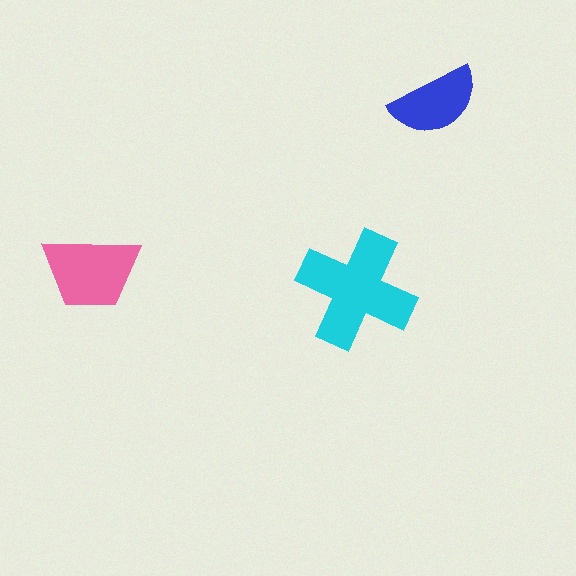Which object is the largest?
The cyan cross.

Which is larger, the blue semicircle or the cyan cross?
The cyan cross.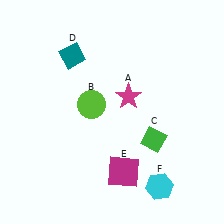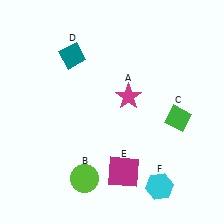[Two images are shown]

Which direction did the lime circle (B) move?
The lime circle (B) moved down.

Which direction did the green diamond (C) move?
The green diamond (C) moved right.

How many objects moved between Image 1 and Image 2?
2 objects moved between the two images.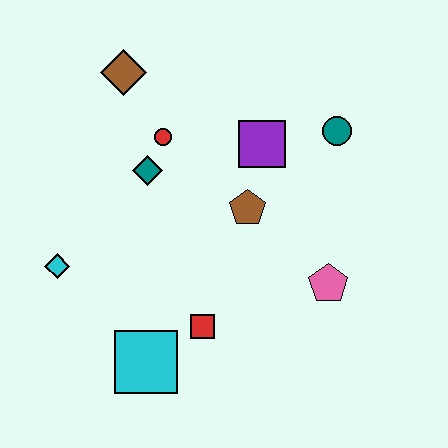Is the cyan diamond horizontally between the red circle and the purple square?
No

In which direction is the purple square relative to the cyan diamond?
The purple square is to the right of the cyan diamond.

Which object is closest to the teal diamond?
The red circle is closest to the teal diamond.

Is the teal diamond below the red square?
No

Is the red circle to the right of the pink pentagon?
No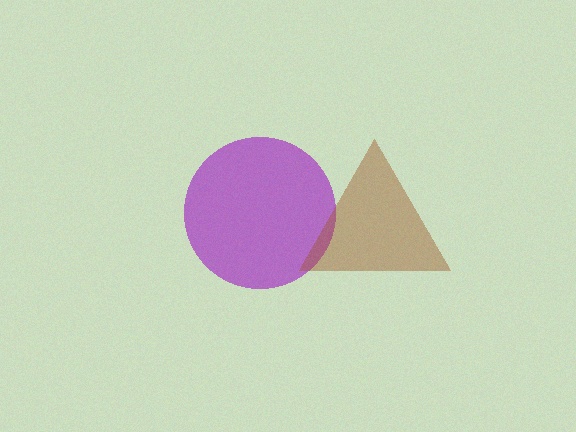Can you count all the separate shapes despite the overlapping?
Yes, there are 2 separate shapes.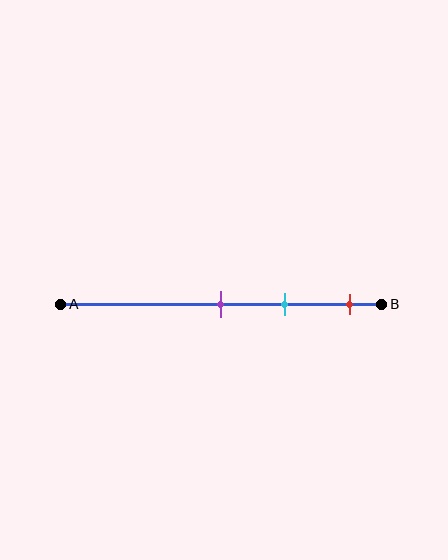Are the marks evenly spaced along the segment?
Yes, the marks are approximately evenly spaced.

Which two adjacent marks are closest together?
The purple and cyan marks are the closest adjacent pair.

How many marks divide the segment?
There are 3 marks dividing the segment.